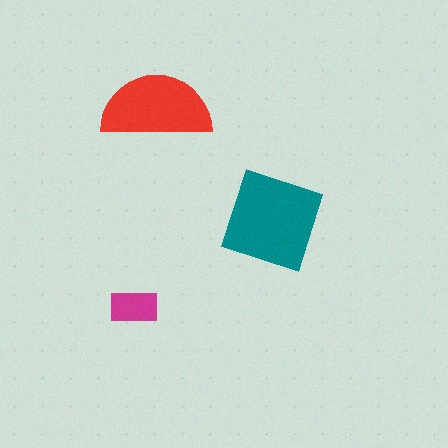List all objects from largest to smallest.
The teal diamond, the red semicircle, the magenta rectangle.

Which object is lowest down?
The magenta rectangle is bottommost.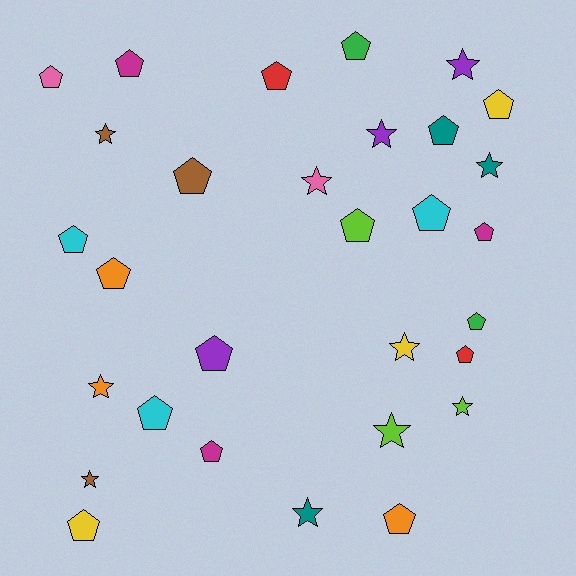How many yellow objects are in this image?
There are 3 yellow objects.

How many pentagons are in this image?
There are 19 pentagons.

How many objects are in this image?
There are 30 objects.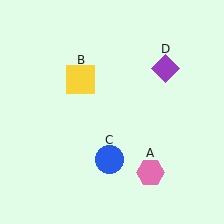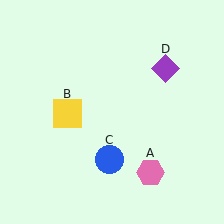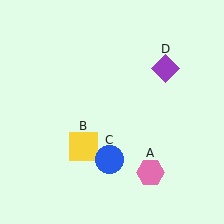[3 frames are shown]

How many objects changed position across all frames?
1 object changed position: yellow square (object B).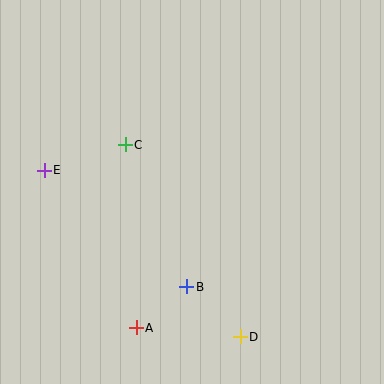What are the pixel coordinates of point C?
Point C is at (125, 145).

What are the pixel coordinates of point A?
Point A is at (136, 328).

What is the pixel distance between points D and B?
The distance between D and B is 73 pixels.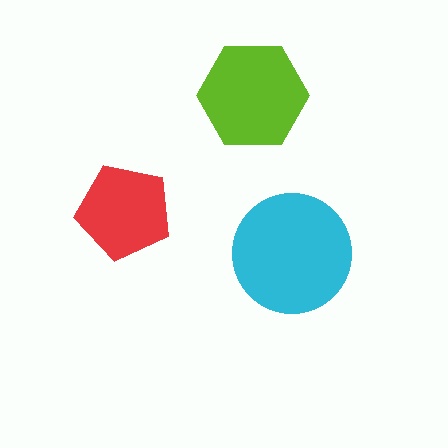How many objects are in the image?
There are 3 objects in the image.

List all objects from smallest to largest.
The red pentagon, the lime hexagon, the cyan circle.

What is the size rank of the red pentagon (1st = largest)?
3rd.